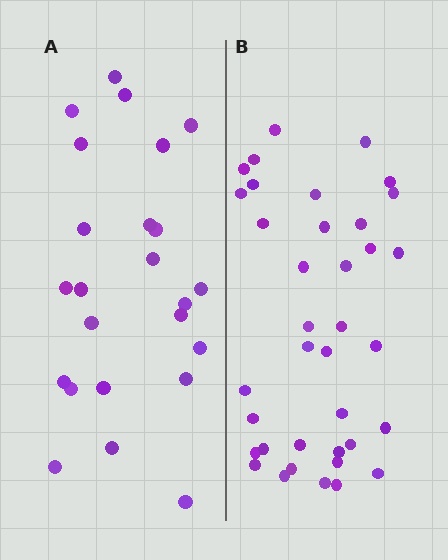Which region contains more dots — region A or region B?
Region B (the right region) has more dots.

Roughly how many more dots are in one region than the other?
Region B has approximately 15 more dots than region A.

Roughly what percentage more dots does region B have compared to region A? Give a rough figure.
About 55% more.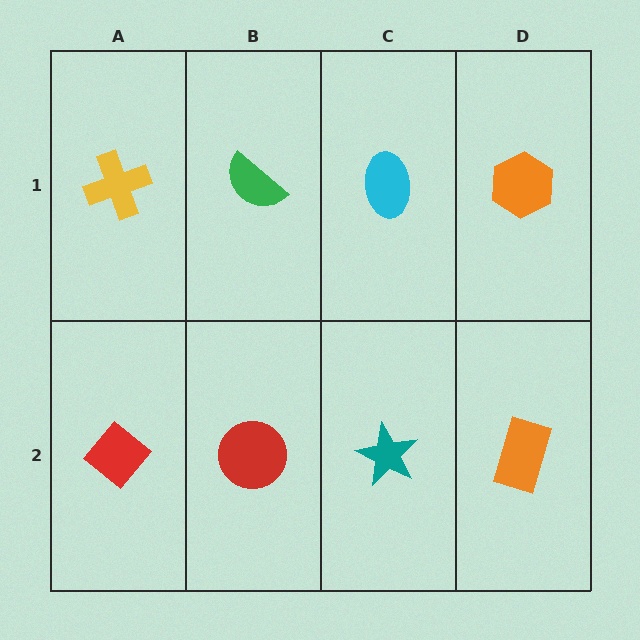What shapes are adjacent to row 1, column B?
A red circle (row 2, column B), a yellow cross (row 1, column A), a cyan ellipse (row 1, column C).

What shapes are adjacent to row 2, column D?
An orange hexagon (row 1, column D), a teal star (row 2, column C).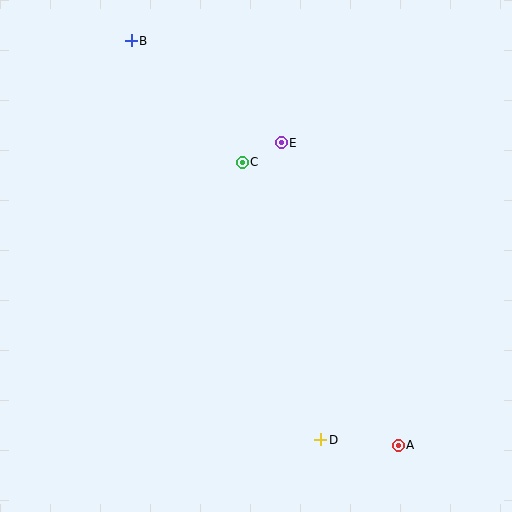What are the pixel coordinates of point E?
Point E is at (281, 143).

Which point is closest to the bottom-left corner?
Point D is closest to the bottom-left corner.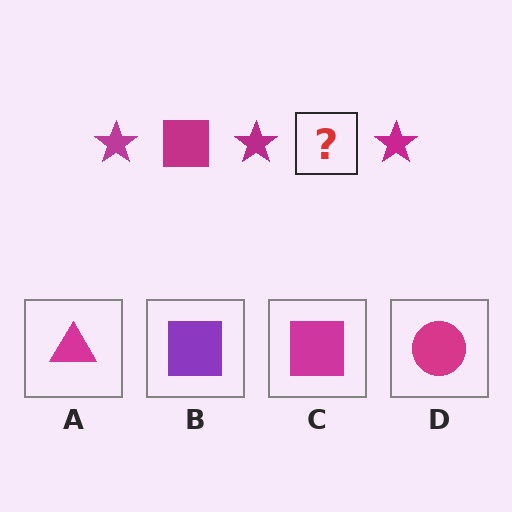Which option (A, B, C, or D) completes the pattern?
C.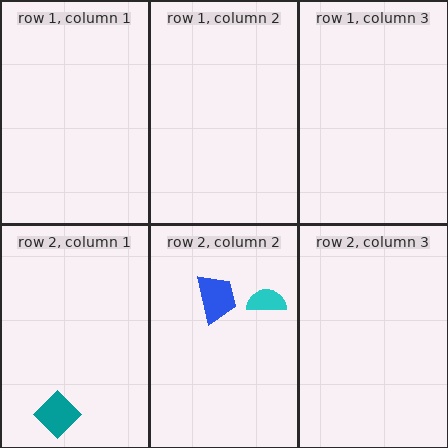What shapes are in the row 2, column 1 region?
The teal diamond.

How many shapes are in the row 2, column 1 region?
1.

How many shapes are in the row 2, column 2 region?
2.